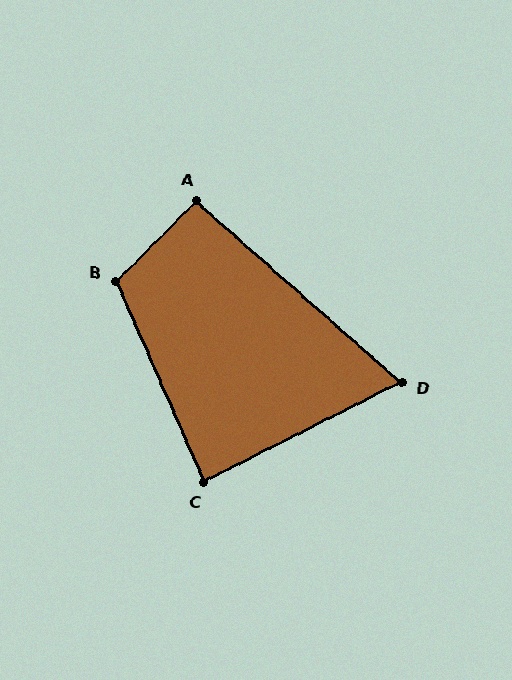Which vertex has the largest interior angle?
B, at approximately 112 degrees.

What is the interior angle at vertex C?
Approximately 87 degrees (approximately right).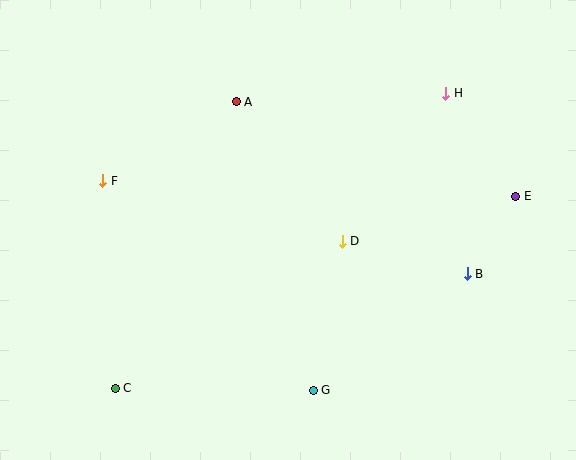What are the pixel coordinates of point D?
Point D is at (342, 241).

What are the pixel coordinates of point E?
Point E is at (516, 196).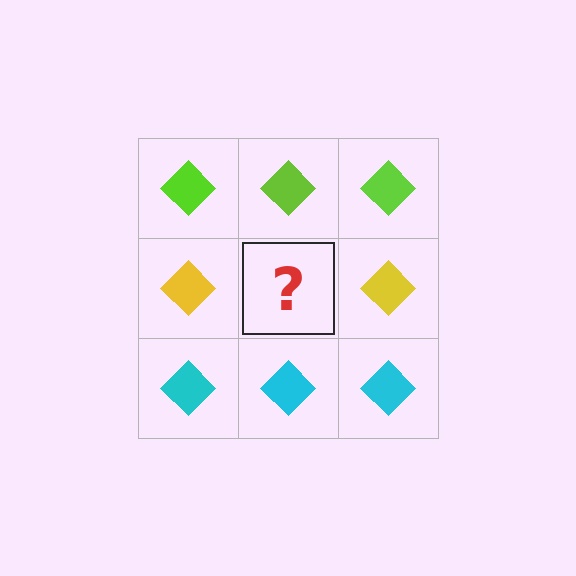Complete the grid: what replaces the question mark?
The question mark should be replaced with a yellow diamond.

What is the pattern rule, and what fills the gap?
The rule is that each row has a consistent color. The gap should be filled with a yellow diamond.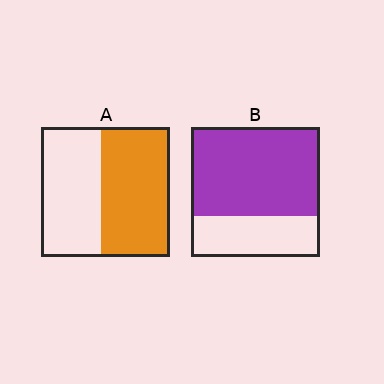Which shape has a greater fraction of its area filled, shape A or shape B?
Shape B.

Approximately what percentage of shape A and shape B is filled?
A is approximately 55% and B is approximately 70%.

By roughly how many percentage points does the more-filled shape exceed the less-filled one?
By roughly 15 percentage points (B over A).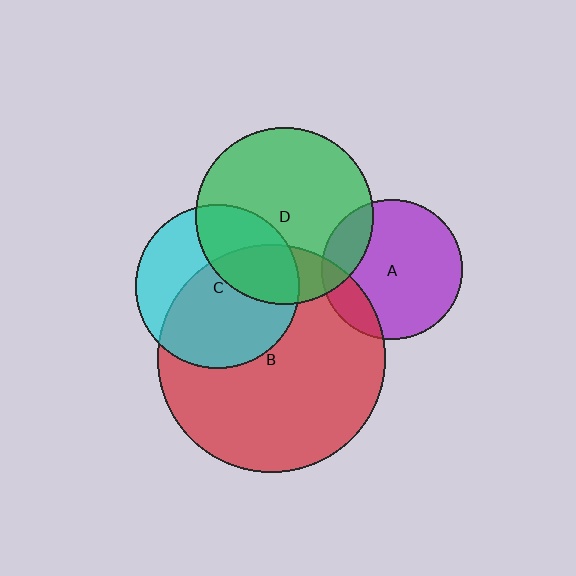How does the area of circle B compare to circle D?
Approximately 1.6 times.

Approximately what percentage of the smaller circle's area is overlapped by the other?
Approximately 15%.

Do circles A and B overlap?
Yes.